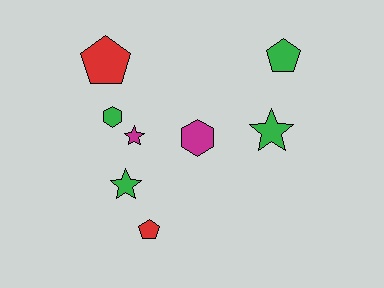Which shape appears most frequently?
Pentagon, with 3 objects.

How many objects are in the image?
There are 8 objects.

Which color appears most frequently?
Green, with 4 objects.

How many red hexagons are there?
There are no red hexagons.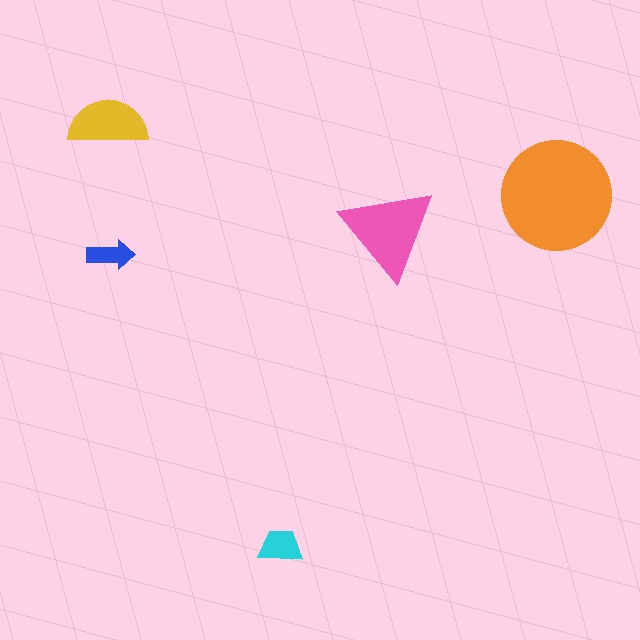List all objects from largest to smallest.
The orange circle, the pink triangle, the yellow semicircle, the cyan trapezoid, the blue arrow.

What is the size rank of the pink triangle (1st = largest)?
2nd.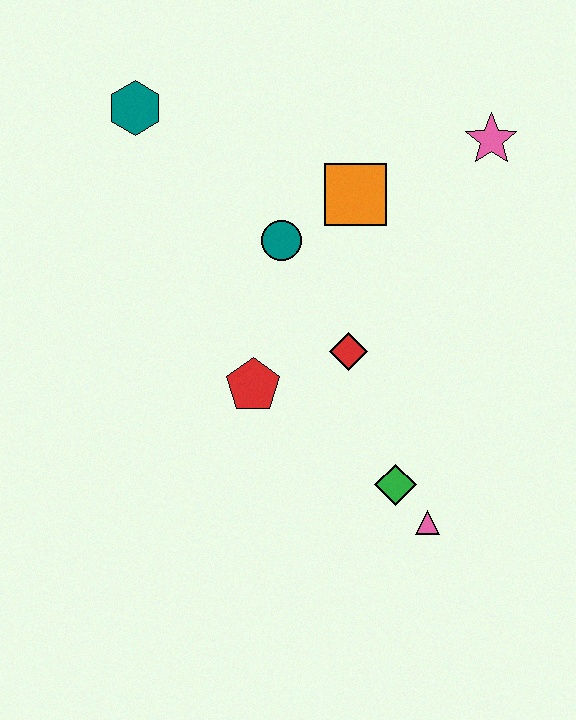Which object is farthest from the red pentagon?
The pink star is farthest from the red pentagon.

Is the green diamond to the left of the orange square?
No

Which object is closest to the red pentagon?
The red diamond is closest to the red pentagon.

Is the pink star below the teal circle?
No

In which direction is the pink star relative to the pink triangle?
The pink star is above the pink triangle.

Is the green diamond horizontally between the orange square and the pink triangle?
Yes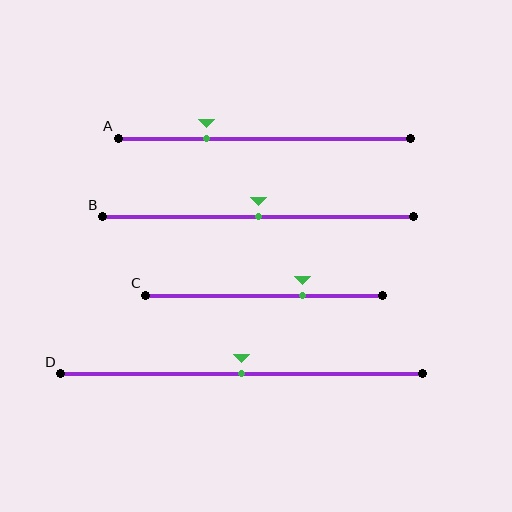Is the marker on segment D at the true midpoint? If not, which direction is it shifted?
Yes, the marker on segment D is at the true midpoint.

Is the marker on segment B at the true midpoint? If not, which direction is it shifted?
Yes, the marker on segment B is at the true midpoint.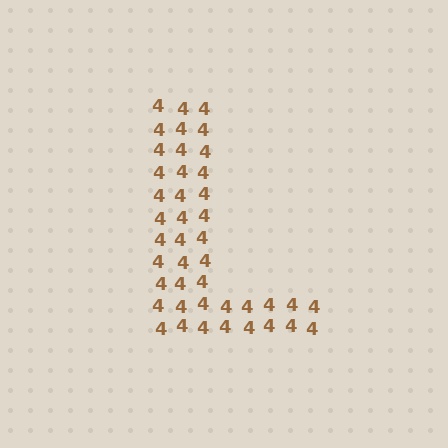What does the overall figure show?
The overall figure shows the letter L.